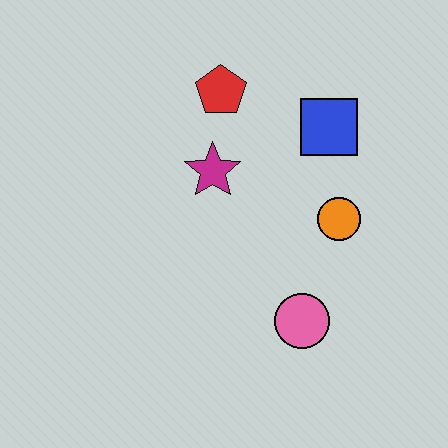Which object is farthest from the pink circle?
The red pentagon is farthest from the pink circle.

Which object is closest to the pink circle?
The orange circle is closest to the pink circle.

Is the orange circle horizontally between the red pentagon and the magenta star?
No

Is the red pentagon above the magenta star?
Yes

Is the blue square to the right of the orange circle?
No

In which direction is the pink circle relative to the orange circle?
The pink circle is below the orange circle.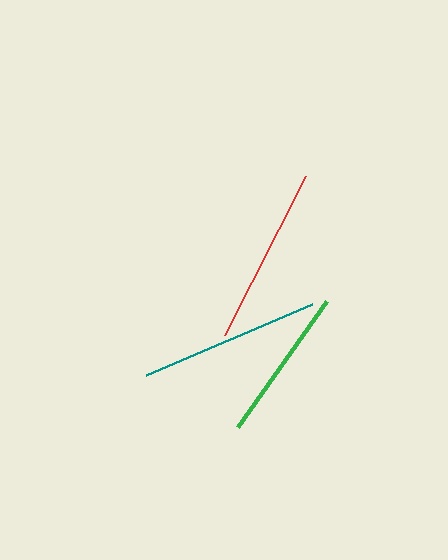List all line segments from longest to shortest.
From longest to shortest: teal, red, green.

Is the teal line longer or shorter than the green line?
The teal line is longer than the green line.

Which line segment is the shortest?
The green line is the shortest at approximately 154 pixels.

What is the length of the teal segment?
The teal segment is approximately 180 pixels long.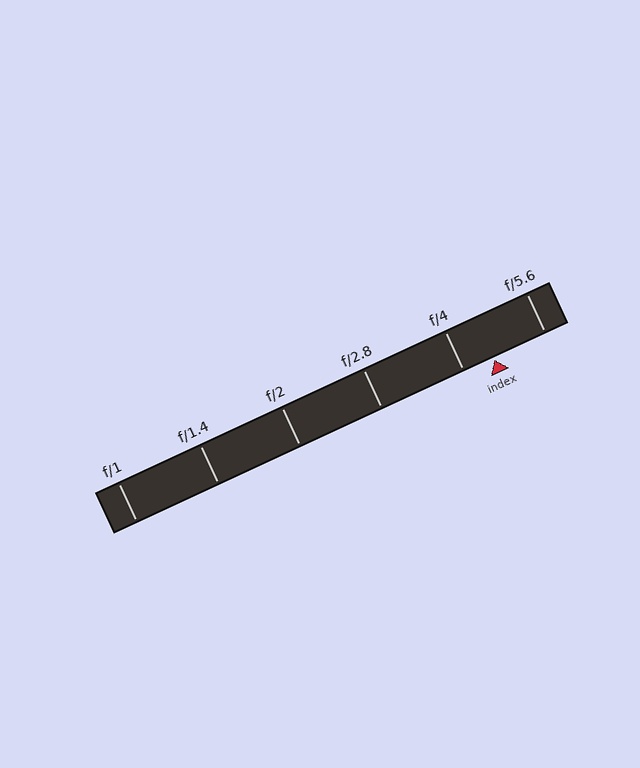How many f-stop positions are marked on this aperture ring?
There are 6 f-stop positions marked.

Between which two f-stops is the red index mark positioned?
The index mark is between f/4 and f/5.6.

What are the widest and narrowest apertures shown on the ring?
The widest aperture shown is f/1 and the narrowest is f/5.6.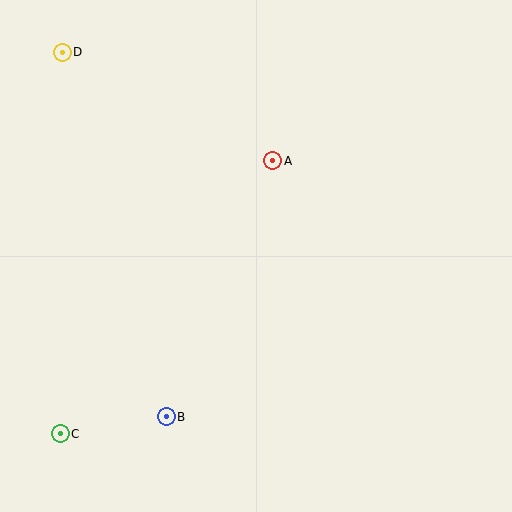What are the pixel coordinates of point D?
Point D is at (62, 52).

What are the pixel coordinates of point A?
Point A is at (273, 161).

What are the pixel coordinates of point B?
Point B is at (166, 417).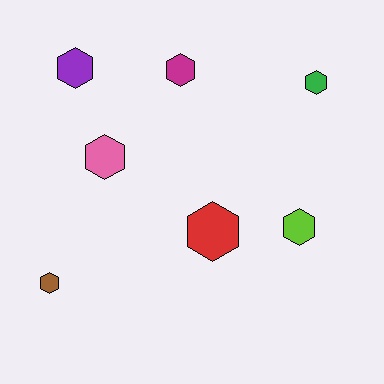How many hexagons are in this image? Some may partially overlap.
There are 7 hexagons.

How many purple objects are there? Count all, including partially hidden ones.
There is 1 purple object.